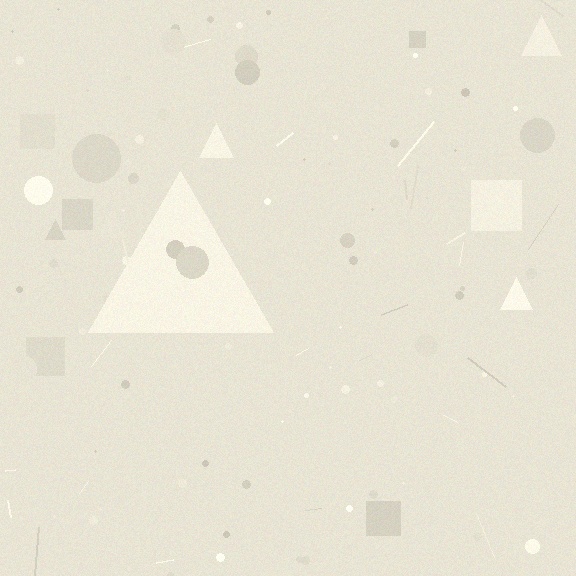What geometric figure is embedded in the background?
A triangle is embedded in the background.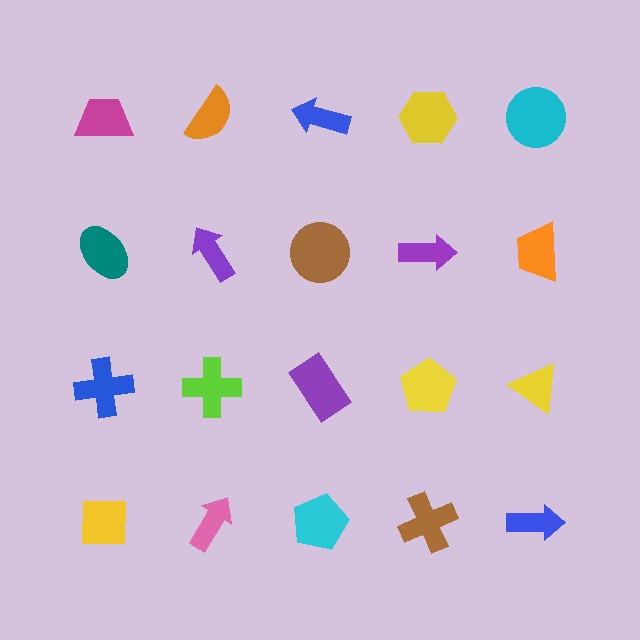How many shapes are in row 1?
5 shapes.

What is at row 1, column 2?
An orange semicircle.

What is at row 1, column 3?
A blue arrow.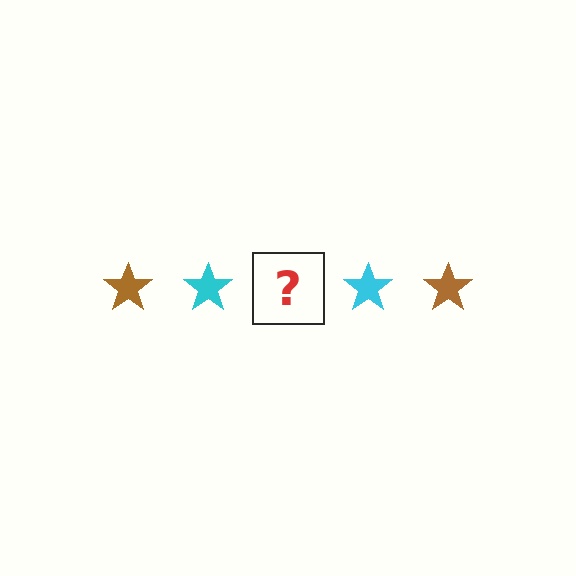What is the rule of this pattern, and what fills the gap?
The rule is that the pattern cycles through brown, cyan stars. The gap should be filled with a brown star.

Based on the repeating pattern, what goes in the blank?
The blank should be a brown star.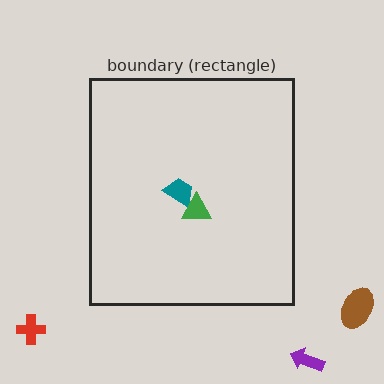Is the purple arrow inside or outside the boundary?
Outside.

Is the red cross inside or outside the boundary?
Outside.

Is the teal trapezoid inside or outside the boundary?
Inside.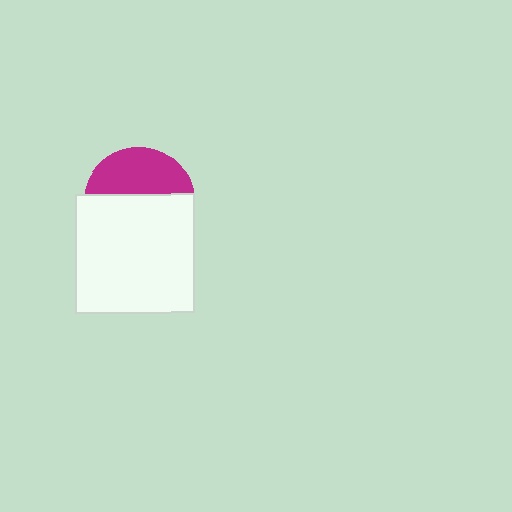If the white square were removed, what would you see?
You would see the complete magenta circle.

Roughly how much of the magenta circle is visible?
A small part of it is visible (roughly 41%).